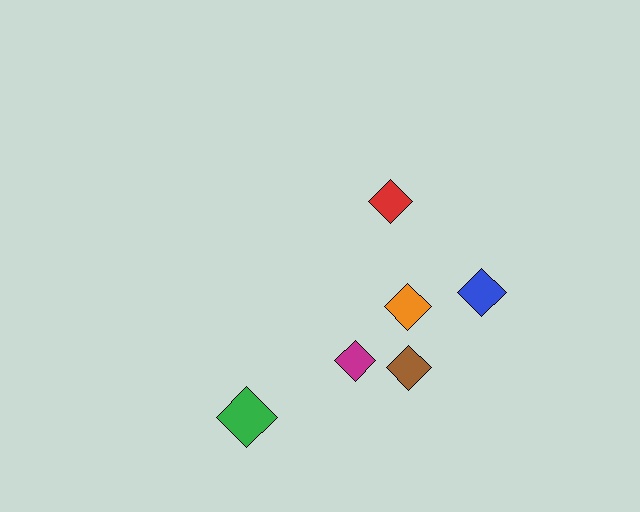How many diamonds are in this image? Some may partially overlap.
There are 6 diamonds.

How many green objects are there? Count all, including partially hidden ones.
There is 1 green object.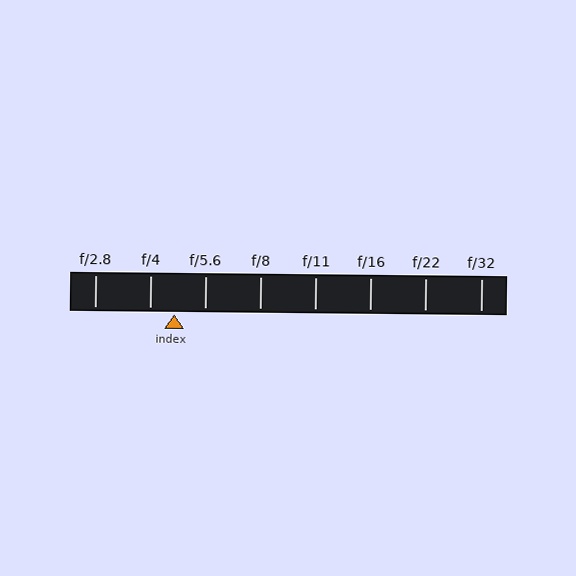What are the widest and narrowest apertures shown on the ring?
The widest aperture shown is f/2.8 and the narrowest is f/32.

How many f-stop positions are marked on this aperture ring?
There are 8 f-stop positions marked.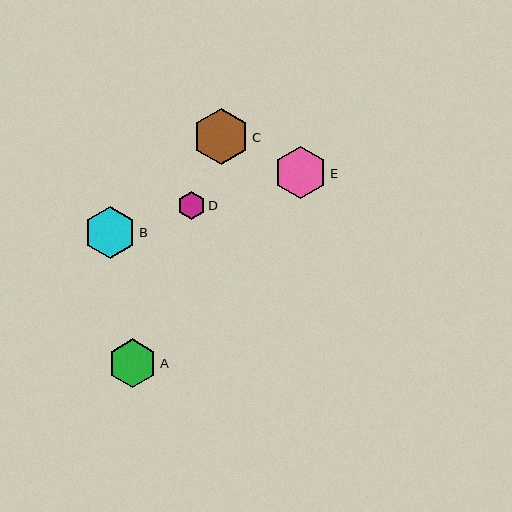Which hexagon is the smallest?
Hexagon D is the smallest with a size of approximately 28 pixels.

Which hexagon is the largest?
Hexagon C is the largest with a size of approximately 56 pixels.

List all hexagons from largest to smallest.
From largest to smallest: C, E, B, A, D.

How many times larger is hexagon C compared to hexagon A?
Hexagon C is approximately 1.2 times the size of hexagon A.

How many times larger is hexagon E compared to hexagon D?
Hexagon E is approximately 1.9 times the size of hexagon D.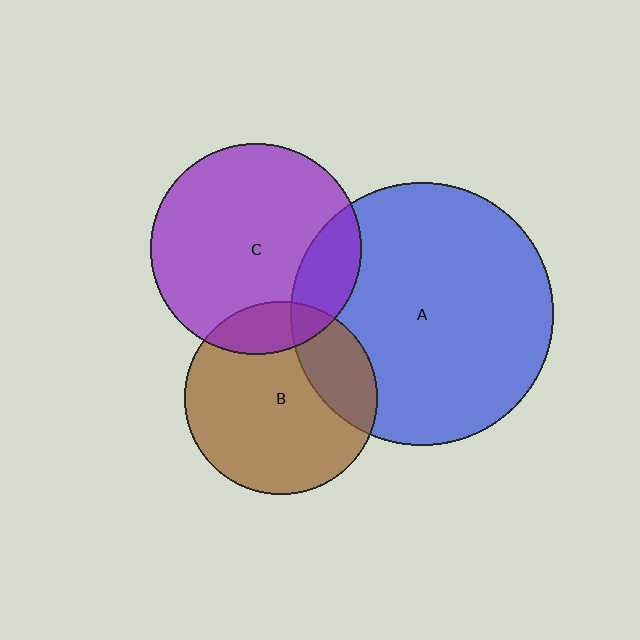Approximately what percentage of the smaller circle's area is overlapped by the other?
Approximately 15%.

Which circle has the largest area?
Circle A (blue).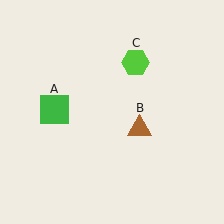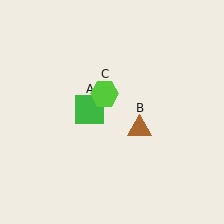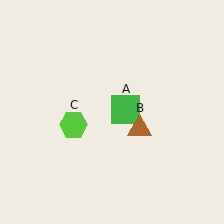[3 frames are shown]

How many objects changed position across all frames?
2 objects changed position: green square (object A), lime hexagon (object C).